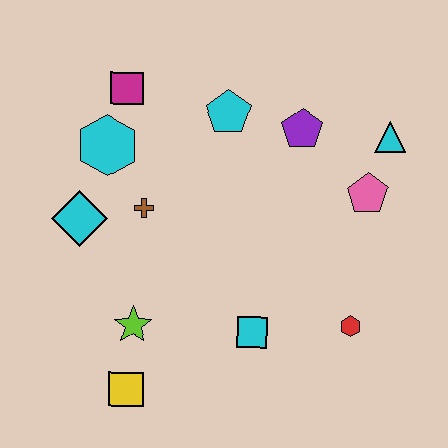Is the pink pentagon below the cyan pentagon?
Yes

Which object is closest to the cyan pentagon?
The purple pentagon is closest to the cyan pentagon.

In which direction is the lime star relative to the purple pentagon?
The lime star is below the purple pentagon.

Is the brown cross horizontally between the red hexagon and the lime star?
Yes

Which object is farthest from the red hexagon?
The magenta square is farthest from the red hexagon.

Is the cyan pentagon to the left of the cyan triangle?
Yes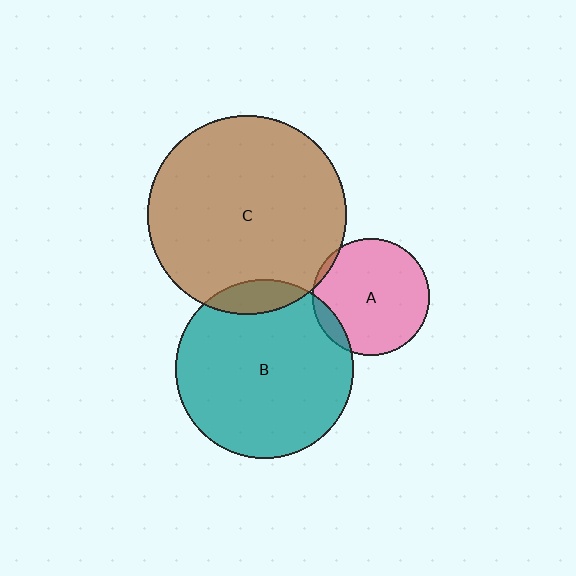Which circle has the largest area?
Circle C (brown).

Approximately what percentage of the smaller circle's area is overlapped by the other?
Approximately 10%.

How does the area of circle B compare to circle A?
Approximately 2.3 times.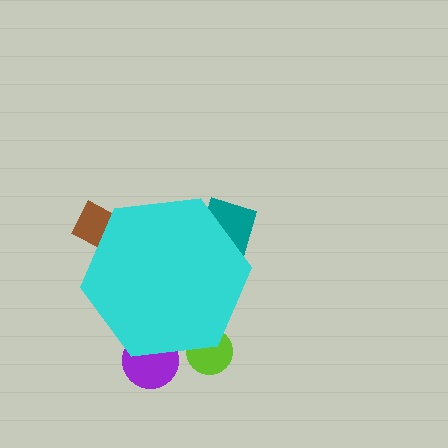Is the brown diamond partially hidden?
Yes, the brown diamond is partially hidden behind the cyan hexagon.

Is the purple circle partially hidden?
Yes, the purple circle is partially hidden behind the cyan hexagon.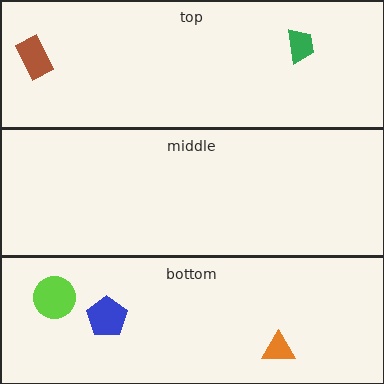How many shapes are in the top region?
2.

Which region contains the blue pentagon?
The bottom region.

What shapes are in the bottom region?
The lime circle, the blue pentagon, the orange triangle.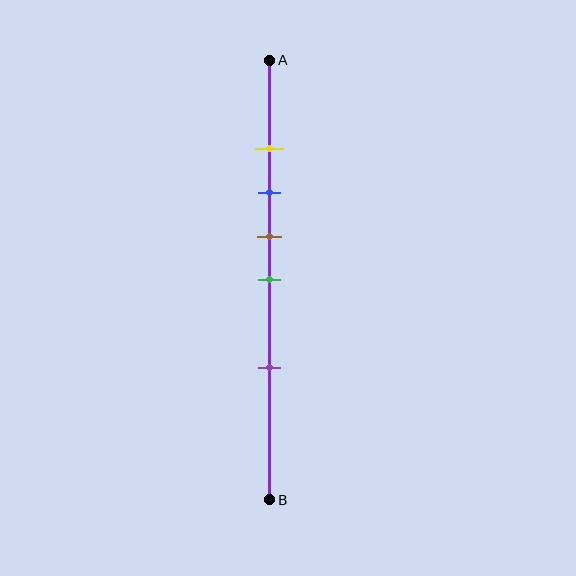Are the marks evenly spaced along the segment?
No, the marks are not evenly spaced.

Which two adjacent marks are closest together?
The yellow and blue marks are the closest adjacent pair.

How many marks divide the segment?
There are 5 marks dividing the segment.